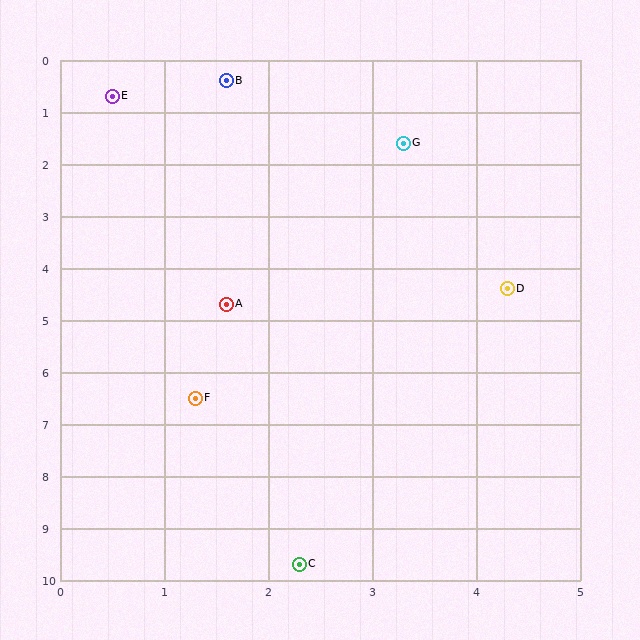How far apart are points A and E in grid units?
Points A and E are about 4.1 grid units apart.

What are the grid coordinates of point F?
Point F is at approximately (1.3, 6.5).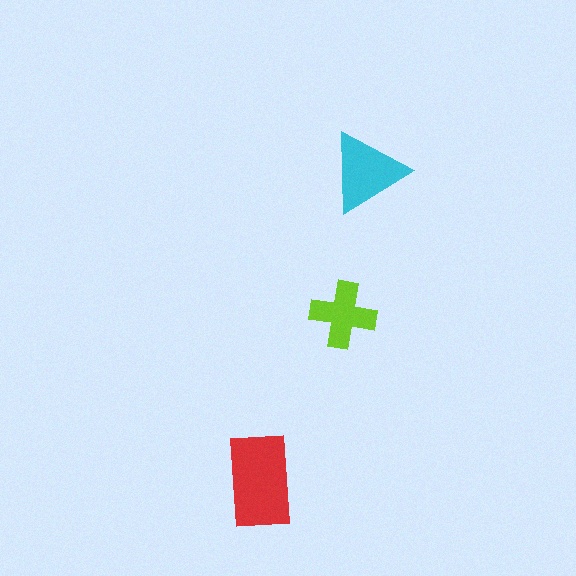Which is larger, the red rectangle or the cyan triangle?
The red rectangle.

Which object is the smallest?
The lime cross.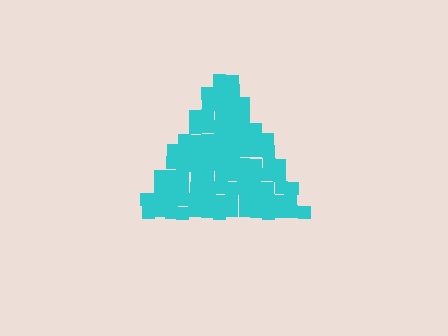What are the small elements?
The small elements are squares.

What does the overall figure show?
The overall figure shows a triangle.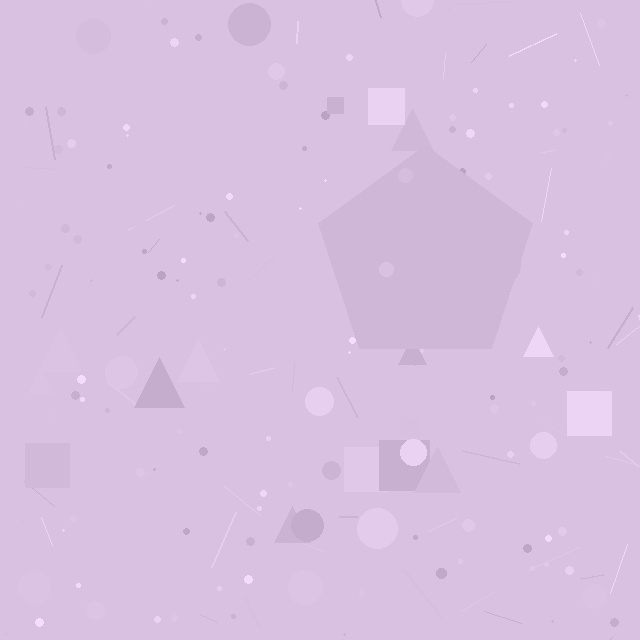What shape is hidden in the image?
A pentagon is hidden in the image.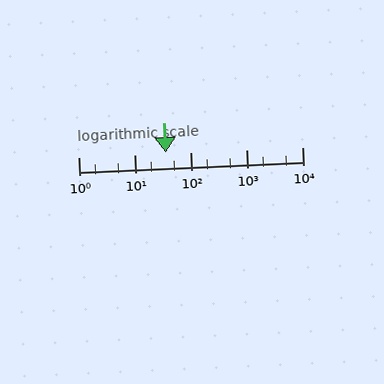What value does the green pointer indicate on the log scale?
The pointer indicates approximately 36.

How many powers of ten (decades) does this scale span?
The scale spans 4 decades, from 1 to 10000.